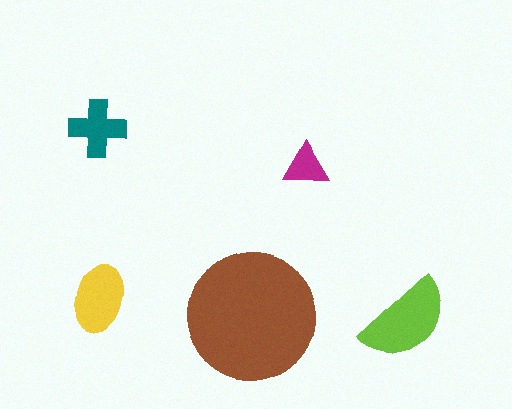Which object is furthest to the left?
The teal cross is leftmost.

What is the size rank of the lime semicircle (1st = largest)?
2nd.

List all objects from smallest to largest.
The magenta triangle, the teal cross, the yellow ellipse, the lime semicircle, the brown circle.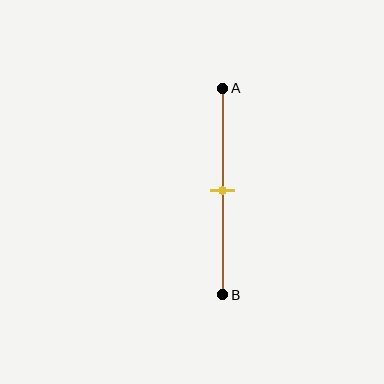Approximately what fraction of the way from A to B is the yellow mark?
The yellow mark is approximately 50% of the way from A to B.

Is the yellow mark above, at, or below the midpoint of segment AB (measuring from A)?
The yellow mark is approximately at the midpoint of segment AB.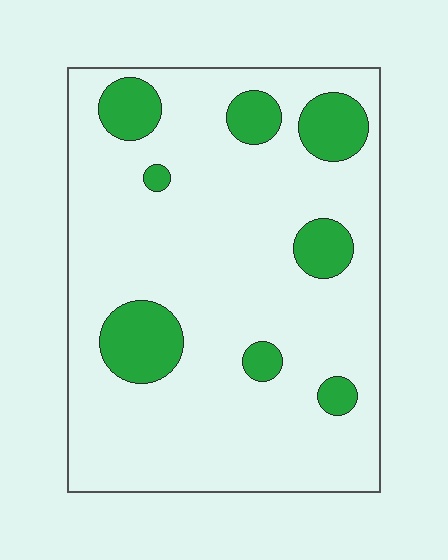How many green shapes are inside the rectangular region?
8.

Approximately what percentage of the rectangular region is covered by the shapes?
Approximately 15%.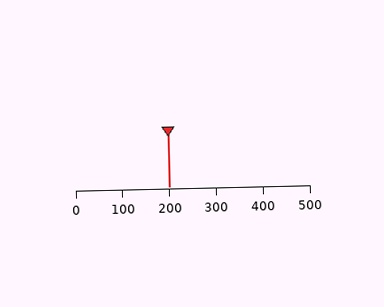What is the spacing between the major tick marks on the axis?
The major ticks are spaced 100 apart.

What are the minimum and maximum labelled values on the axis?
The axis runs from 0 to 500.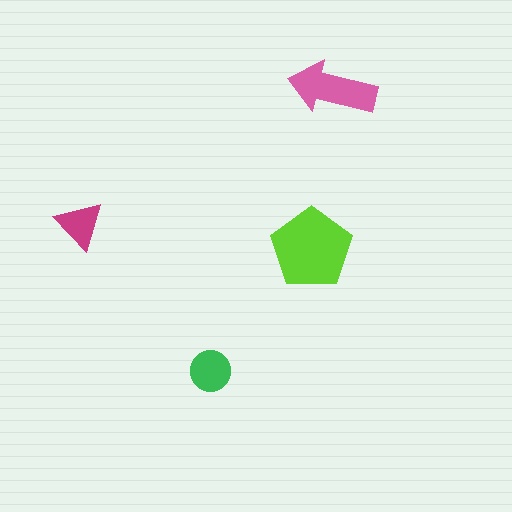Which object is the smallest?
The magenta triangle.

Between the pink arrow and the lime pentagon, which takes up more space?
The lime pentagon.